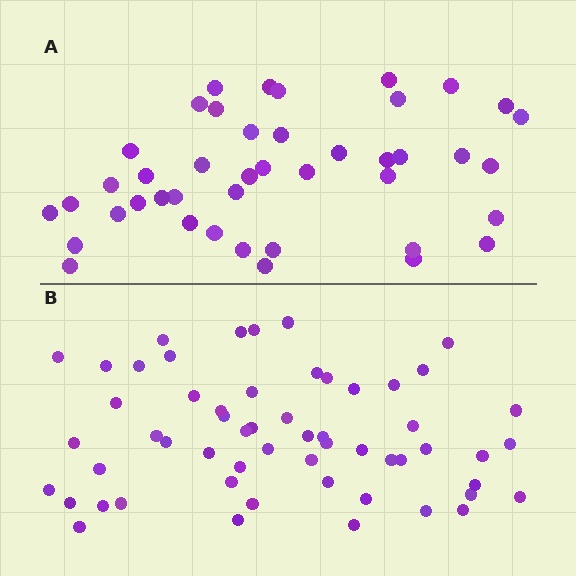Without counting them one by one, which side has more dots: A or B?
Region B (the bottom region) has more dots.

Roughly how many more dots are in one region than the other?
Region B has approximately 15 more dots than region A.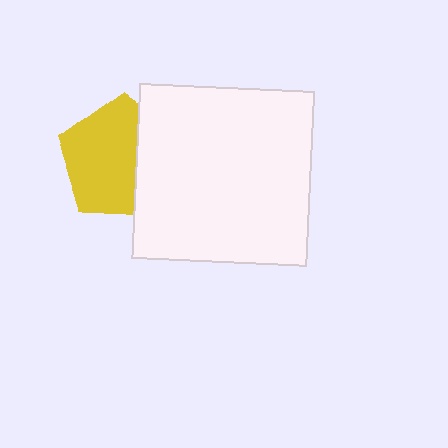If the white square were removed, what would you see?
You would see the complete yellow pentagon.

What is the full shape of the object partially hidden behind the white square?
The partially hidden object is a yellow pentagon.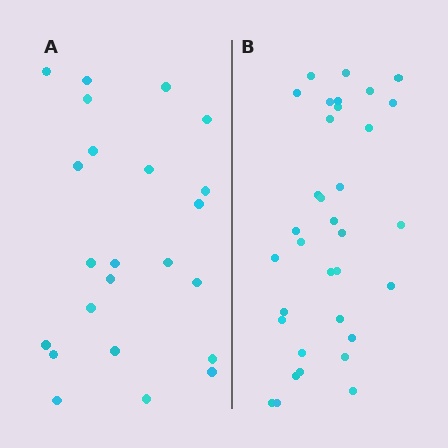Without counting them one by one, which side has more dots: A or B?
Region B (the right region) has more dots.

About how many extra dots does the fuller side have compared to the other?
Region B has roughly 12 or so more dots than region A.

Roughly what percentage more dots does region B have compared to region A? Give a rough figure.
About 50% more.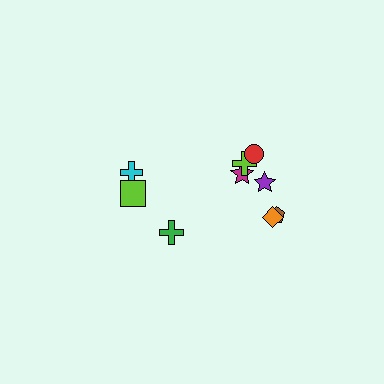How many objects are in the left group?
There are 3 objects.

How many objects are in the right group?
There are 6 objects.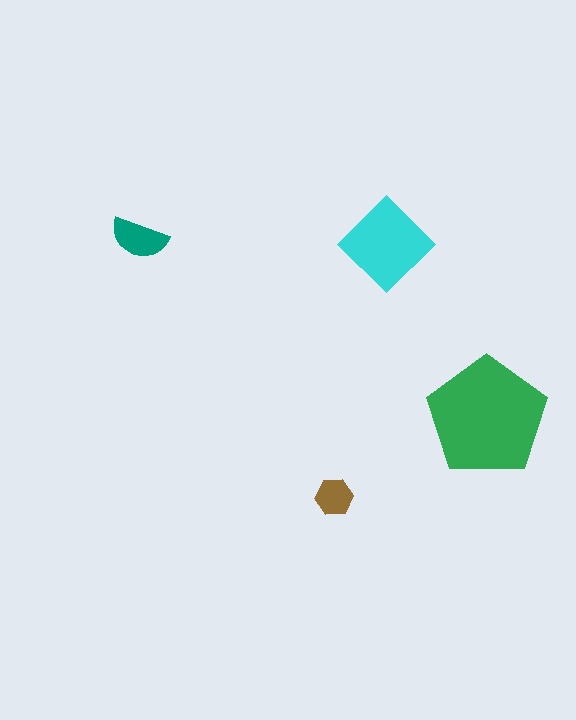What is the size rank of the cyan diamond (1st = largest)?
2nd.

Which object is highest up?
The teal semicircle is topmost.